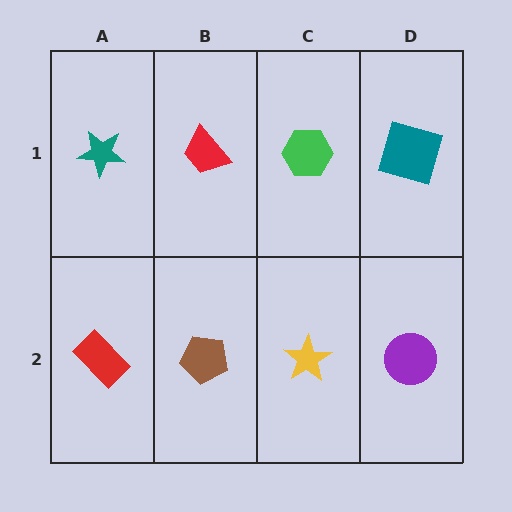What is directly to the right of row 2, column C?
A purple circle.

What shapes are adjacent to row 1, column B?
A brown pentagon (row 2, column B), a teal star (row 1, column A), a green hexagon (row 1, column C).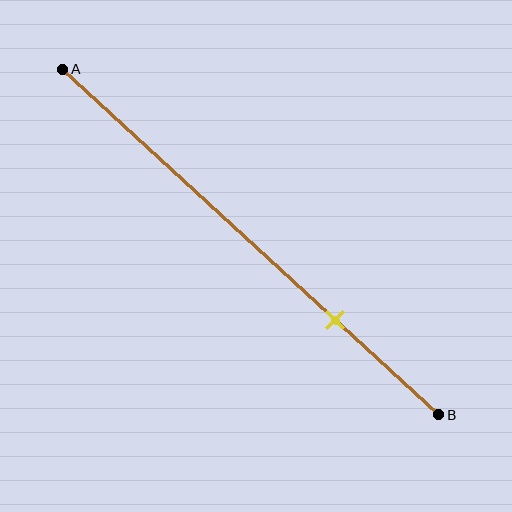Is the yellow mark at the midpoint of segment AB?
No, the mark is at about 75% from A, not at the 50% midpoint.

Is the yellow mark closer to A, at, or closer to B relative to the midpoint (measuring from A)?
The yellow mark is closer to point B than the midpoint of segment AB.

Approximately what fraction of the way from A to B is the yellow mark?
The yellow mark is approximately 75% of the way from A to B.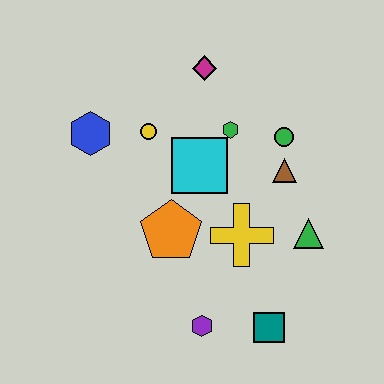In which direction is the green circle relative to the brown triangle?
The green circle is above the brown triangle.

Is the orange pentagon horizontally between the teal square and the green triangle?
No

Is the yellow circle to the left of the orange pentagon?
Yes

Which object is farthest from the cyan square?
The teal square is farthest from the cyan square.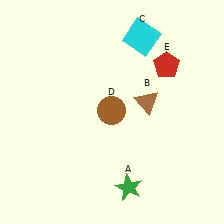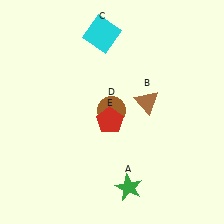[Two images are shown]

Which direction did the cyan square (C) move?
The cyan square (C) moved left.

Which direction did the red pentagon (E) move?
The red pentagon (E) moved left.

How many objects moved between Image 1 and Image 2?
2 objects moved between the two images.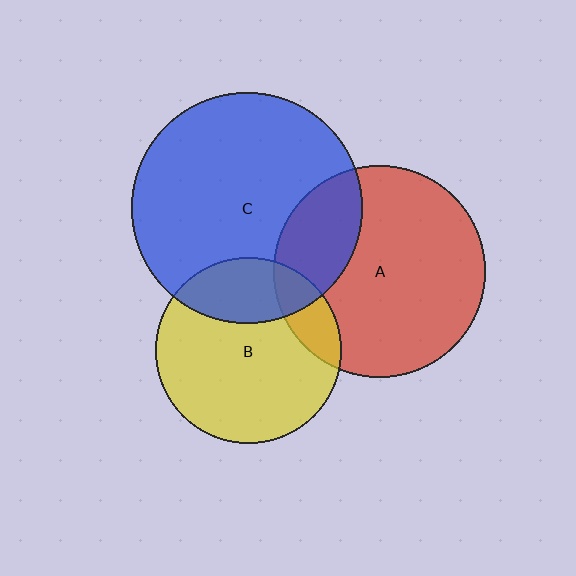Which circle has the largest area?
Circle C (blue).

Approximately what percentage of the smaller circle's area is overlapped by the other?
Approximately 25%.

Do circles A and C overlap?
Yes.